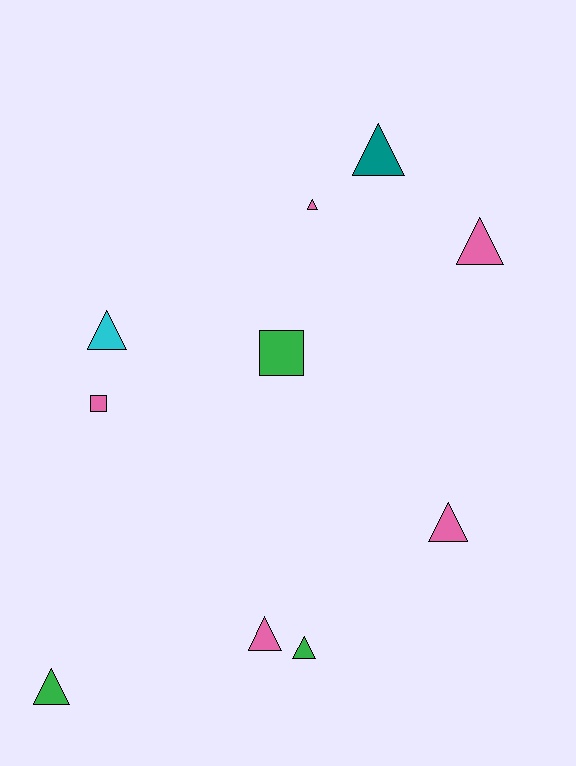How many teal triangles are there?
There is 1 teal triangle.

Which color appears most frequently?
Pink, with 5 objects.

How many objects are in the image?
There are 10 objects.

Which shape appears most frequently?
Triangle, with 8 objects.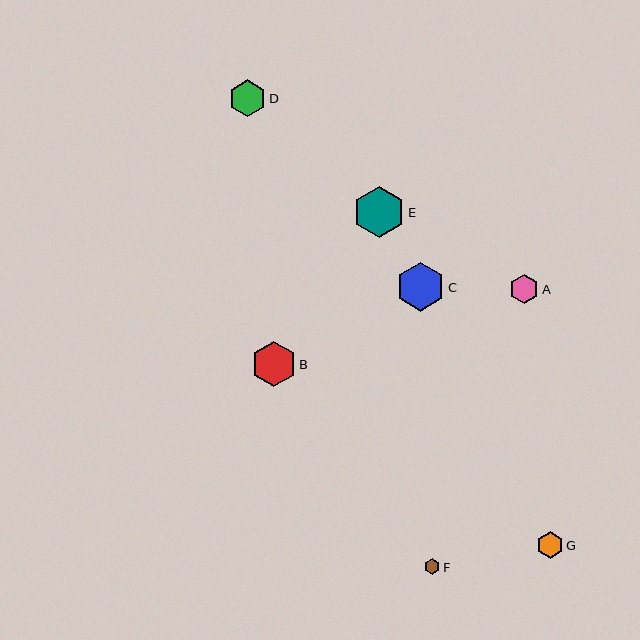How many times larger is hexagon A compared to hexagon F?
Hexagon A is approximately 1.9 times the size of hexagon F.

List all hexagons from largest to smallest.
From largest to smallest: E, C, B, D, A, G, F.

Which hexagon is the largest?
Hexagon E is the largest with a size of approximately 51 pixels.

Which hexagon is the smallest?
Hexagon F is the smallest with a size of approximately 15 pixels.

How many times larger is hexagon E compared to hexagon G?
Hexagon E is approximately 1.9 times the size of hexagon G.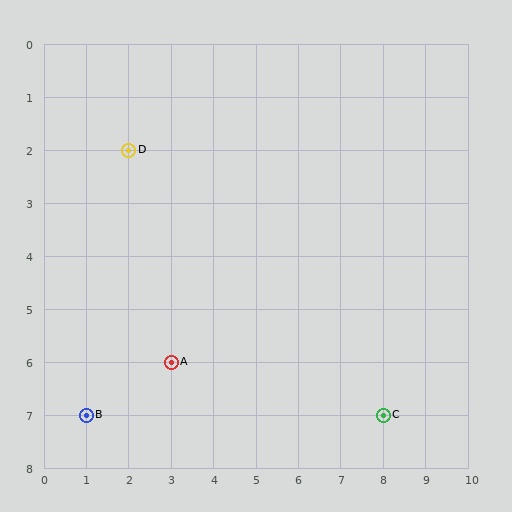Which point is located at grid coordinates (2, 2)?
Point D is at (2, 2).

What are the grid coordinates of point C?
Point C is at grid coordinates (8, 7).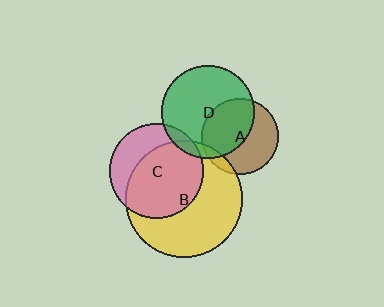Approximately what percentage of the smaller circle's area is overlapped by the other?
Approximately 50%.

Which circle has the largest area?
Circle B (yellow).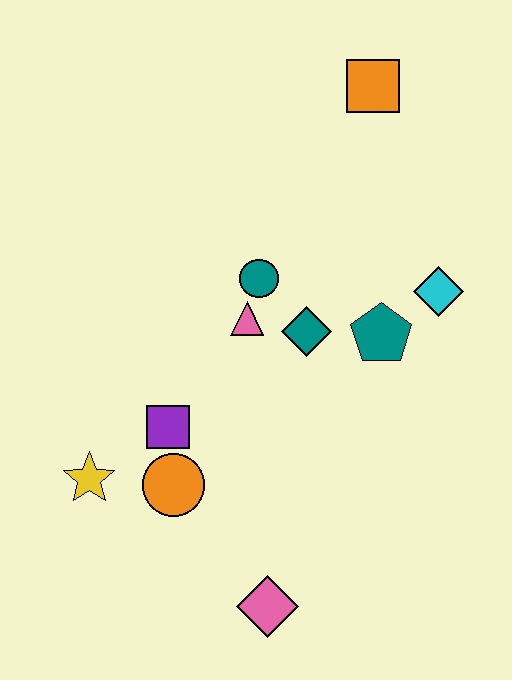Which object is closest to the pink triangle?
The teal circle is closest to the pink triangle.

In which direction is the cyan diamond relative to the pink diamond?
The cyan diamond is above the pink diamond.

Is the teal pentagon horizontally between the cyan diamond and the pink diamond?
Yes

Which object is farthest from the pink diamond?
The orange square is farthest from the pink diamond.